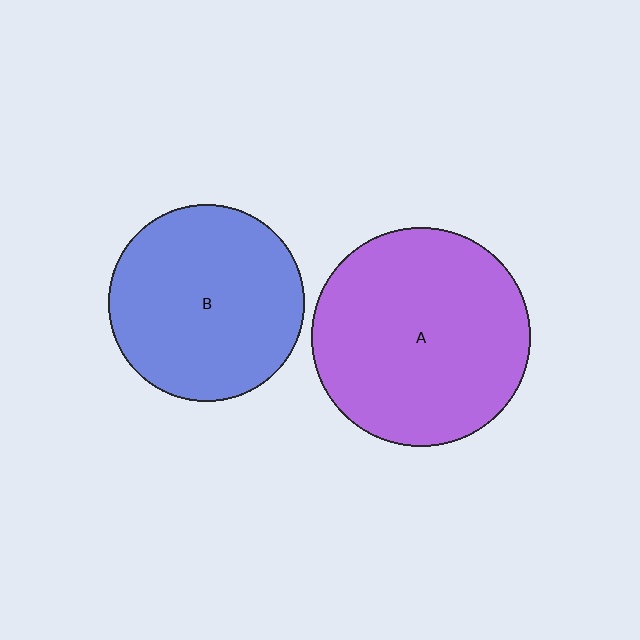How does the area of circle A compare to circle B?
Approximately 1.2 times.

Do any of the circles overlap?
No, none of the circles overlap.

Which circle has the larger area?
Circle A (purple).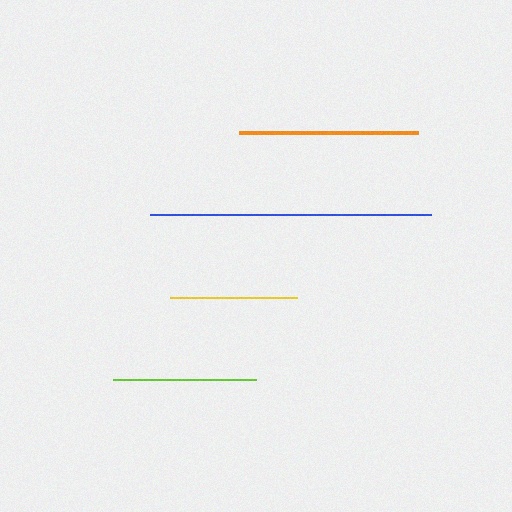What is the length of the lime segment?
The lime segment is approximately 143 pixels long.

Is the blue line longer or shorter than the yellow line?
The blue line is longer than the yellow line.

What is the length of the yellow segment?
The yellow segment is approximately 127 pixels long.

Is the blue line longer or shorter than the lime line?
The blue line is longer than the lime line.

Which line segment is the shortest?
The yellow line is the shortest at approximately 127 pixels.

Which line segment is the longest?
The blue line is the longest at approximately 280 pixels.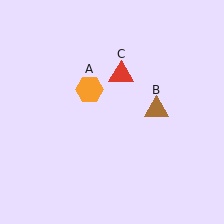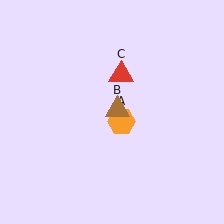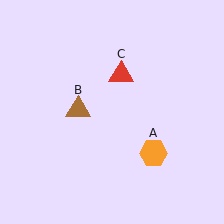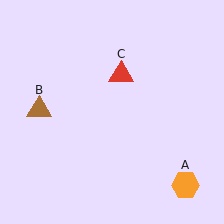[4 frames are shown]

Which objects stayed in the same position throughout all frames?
Red triangle (object C) remained stationary.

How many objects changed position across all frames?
2 objects changed position: orange hexagon (object A), brown triangle (object B).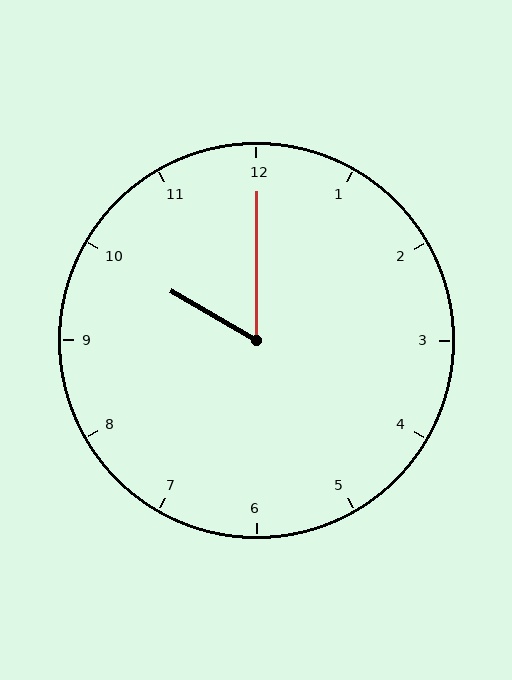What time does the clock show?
10:00.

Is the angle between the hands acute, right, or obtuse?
It is acute.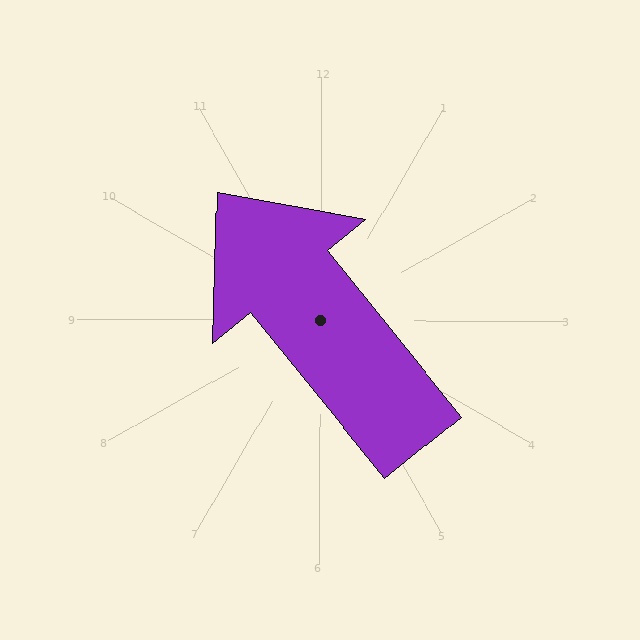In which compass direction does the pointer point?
Northwest.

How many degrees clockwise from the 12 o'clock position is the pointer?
Approximately 321 degrees.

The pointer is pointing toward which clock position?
Roughly 11 o'clock.